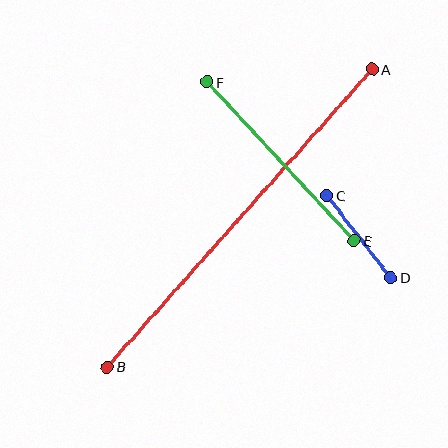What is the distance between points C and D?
The distance is approximately 104 pixels.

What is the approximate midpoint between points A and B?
The midpoint is at approximately (240, 218) pixels.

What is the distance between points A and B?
The distance is approximately 398 pixels.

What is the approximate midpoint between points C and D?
The midpoint is at approximately (359, 237) pixels.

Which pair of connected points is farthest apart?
Points A and B are farthest apart.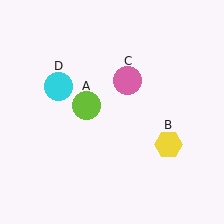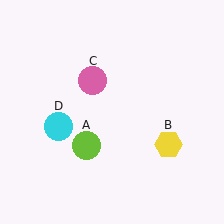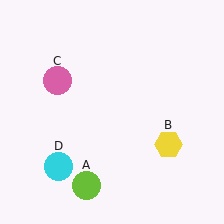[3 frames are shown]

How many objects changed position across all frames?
3 objects changed position: lime circle (object A), pink circle (object C), cyan circle (object D).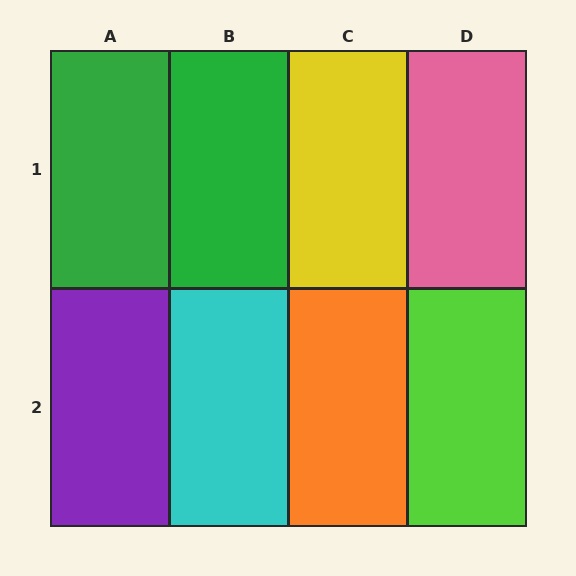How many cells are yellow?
1 cell is yellow.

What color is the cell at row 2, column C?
Orange.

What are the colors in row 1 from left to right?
Green, green, yellow, pink.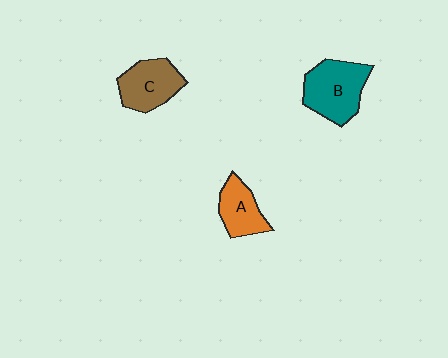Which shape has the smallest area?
Shape A (orange).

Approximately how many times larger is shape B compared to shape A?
Approximately 1.5 times.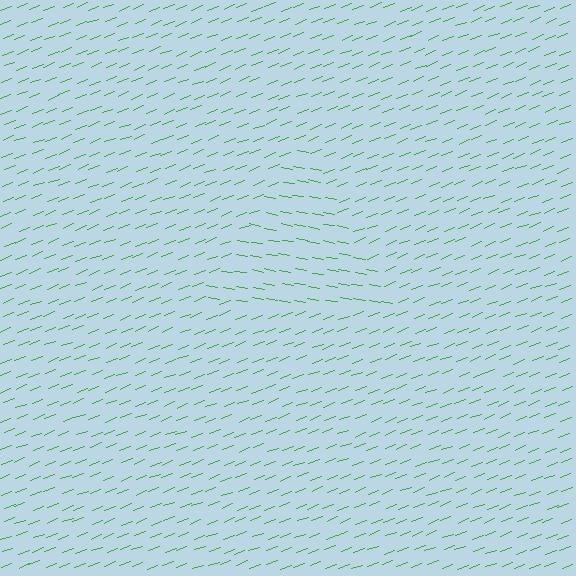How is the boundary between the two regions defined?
The boundary is defined purely by a change in line orientation (approximately 31 degrees difference). All lines are the same color and thickness.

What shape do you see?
I see a triangle.